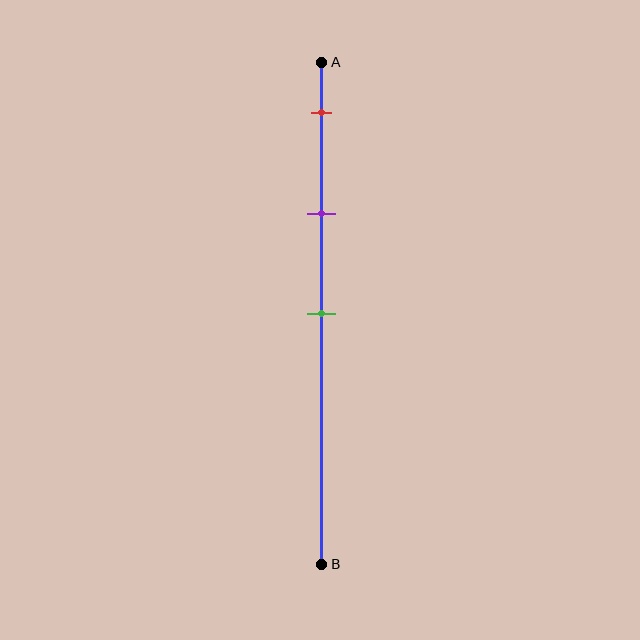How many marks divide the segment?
There are 3 marks dividing the segment.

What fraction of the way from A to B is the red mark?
The red mark is approximately 10% (0.1) of the way from A to B.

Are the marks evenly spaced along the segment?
Yes, the marks are approximately evenly spaced.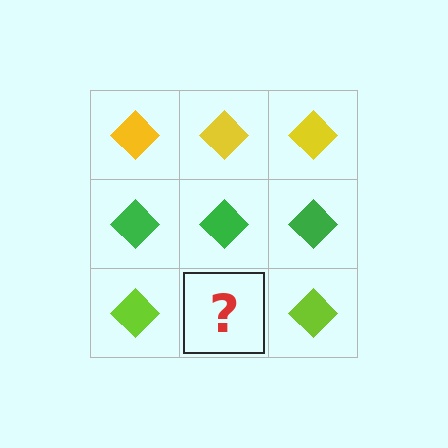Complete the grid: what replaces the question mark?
The question mark should be replaced with a lime diamond.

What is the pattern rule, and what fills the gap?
The rule is that each row has a consistent color. The gap should be filled with a lime diamond.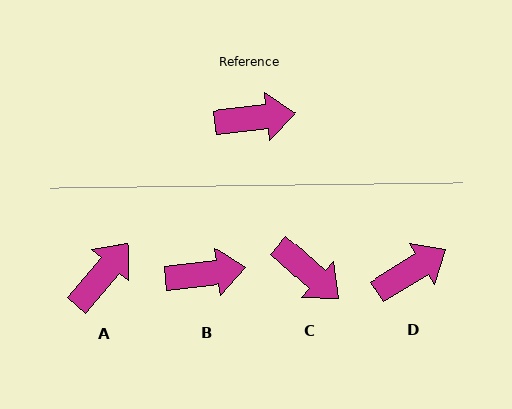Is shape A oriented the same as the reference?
No, it is off by about 43 degrees.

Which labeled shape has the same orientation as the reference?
B.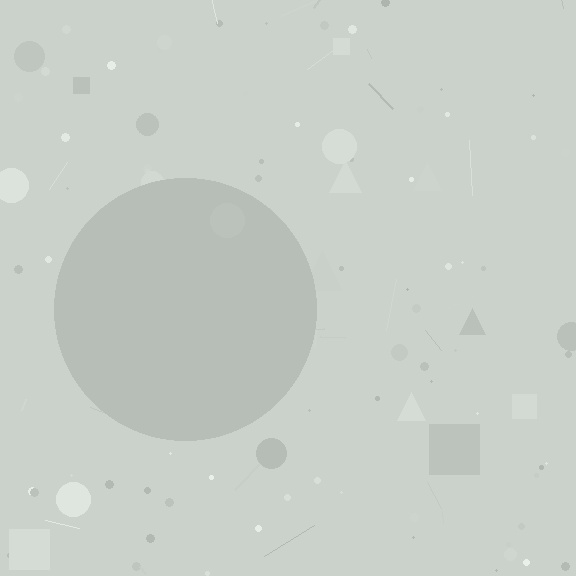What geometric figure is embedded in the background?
A circle is embedded in the background.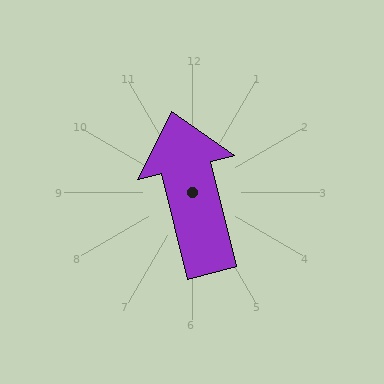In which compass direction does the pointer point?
North.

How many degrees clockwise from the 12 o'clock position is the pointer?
Approximately 346 degrees.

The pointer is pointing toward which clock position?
Roughly 12 o'clock.